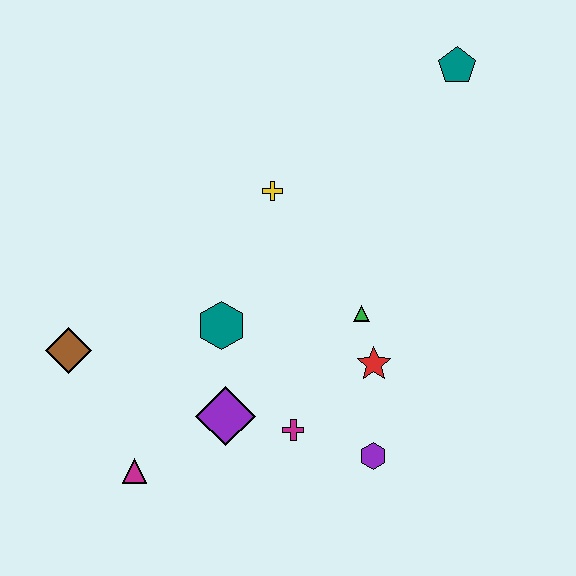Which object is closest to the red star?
The green triangle is closest to the red star.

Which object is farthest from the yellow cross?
The magenta triangle is farthest from the yellow cross.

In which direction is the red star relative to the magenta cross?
The red star is to the right of the magenta cross.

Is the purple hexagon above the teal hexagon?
No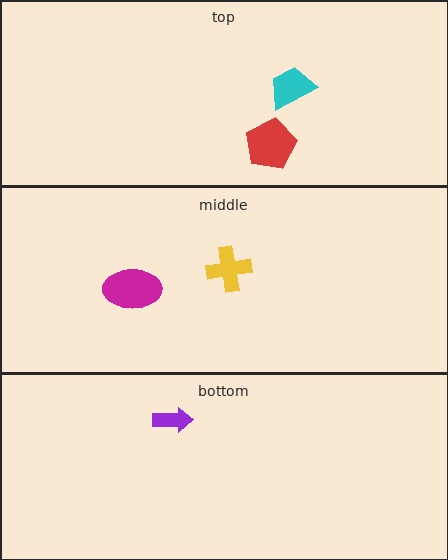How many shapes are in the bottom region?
1.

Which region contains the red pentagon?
The top region.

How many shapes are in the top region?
2.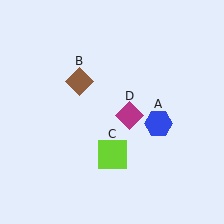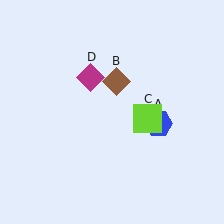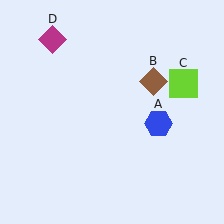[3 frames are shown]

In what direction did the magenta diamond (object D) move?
The magenta diamond (object D) moved up and to the left.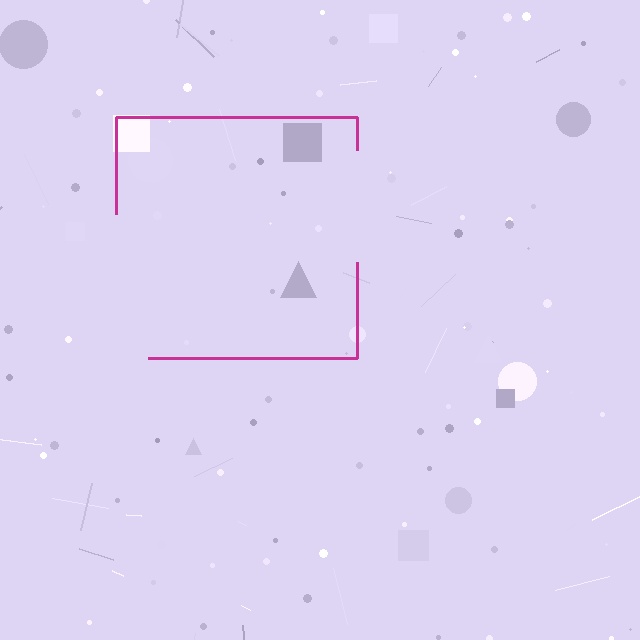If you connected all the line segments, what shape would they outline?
They would outline a square.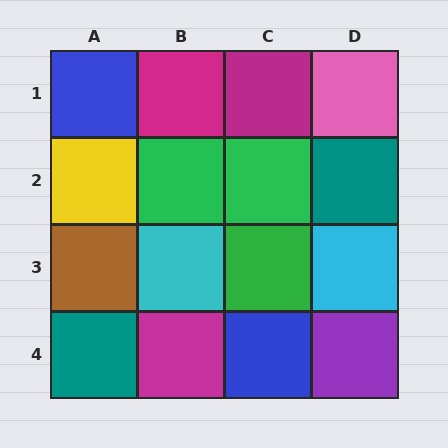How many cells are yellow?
1 cell is yellow.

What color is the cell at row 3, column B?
Cyan.